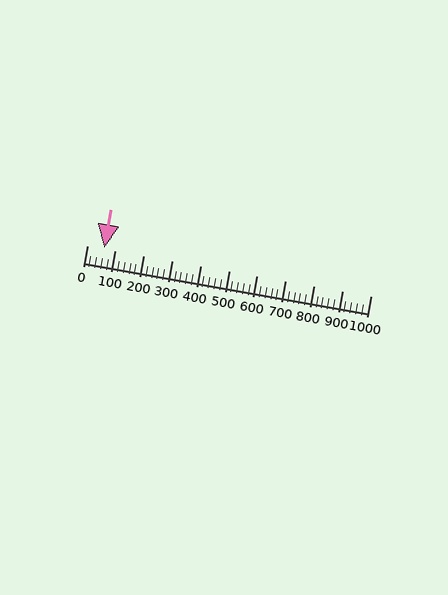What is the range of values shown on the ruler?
The ruler shows values from 0 to 1000.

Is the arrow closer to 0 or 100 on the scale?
The arrow is closer to 100.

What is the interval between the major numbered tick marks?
The major tick marks are spaced 100 units apart.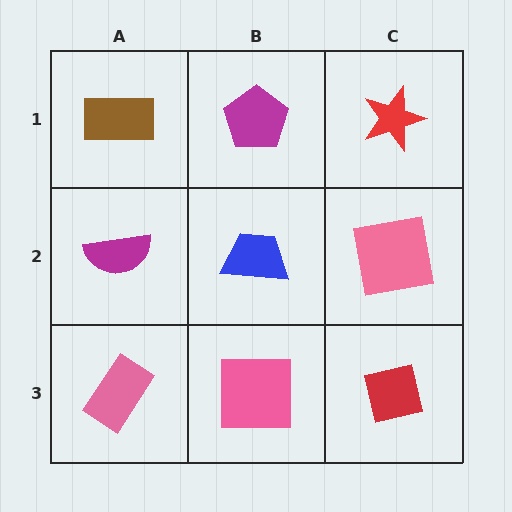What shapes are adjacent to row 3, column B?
A blue trapezoid (row 2, column B), a pink rectangle (row 3, column A), a red square (row 3, column C).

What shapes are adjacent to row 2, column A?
A brown rectangle (row 1, column A), a pink rectangle (row 3, column A), a blue trapezoid (row 2, column B).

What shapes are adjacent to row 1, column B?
A blue trapezoid (row 2, column B), a brown rectangle (row 1, column A), a red star (row 1, column C).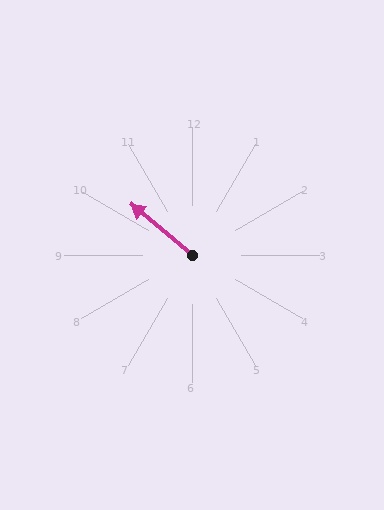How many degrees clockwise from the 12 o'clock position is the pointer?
Approximately 310 degrees.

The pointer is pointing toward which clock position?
Roughly 10 o'clock.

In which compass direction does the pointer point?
Northwest.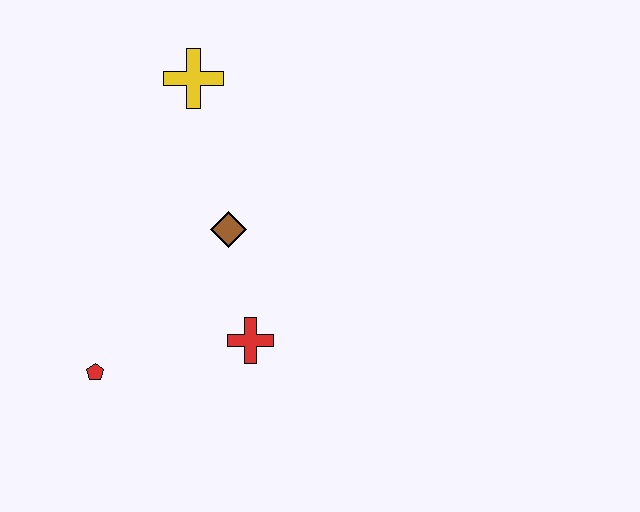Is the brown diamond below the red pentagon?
No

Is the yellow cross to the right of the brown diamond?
No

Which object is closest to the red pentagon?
The red cross is closest to the red pentagon.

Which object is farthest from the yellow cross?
The red pentagon is farthest from the yellow cross.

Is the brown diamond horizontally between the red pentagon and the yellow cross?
No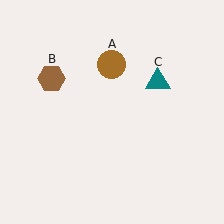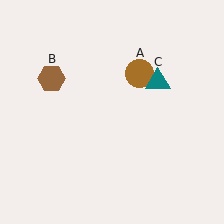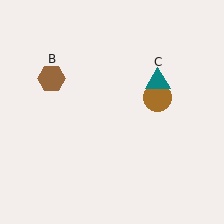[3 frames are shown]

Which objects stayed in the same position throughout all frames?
Brown hexagon (object B) and teal triangle (object C) remained stationary.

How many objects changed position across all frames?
1 object changed position: brown circle (object A).